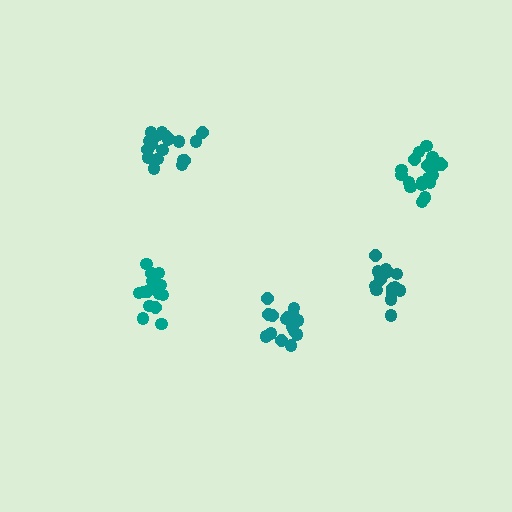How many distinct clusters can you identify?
There are 5 distinct clusters.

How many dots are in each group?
Group 1: 16 dots, Group 2: 15 dots, Group 3: 19 dots, Group 4: 21 dots, Group 5: 15 dots (86 total).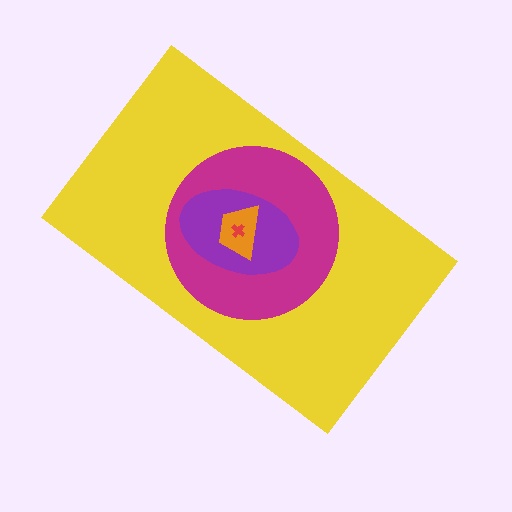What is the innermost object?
The red cross.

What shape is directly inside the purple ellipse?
The orange trapezoid.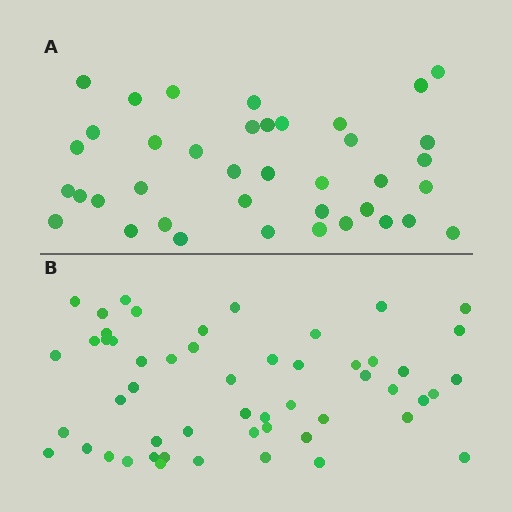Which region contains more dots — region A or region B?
Region B (the bottom region) has more dots.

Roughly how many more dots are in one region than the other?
Region B has approximately 15 more dots than region A.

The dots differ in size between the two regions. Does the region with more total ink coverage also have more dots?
No. Region A has more total ink coverage because its dots are larger, but region B actually contains more individual dots. Total area can be misleading — the number of items is what matters here.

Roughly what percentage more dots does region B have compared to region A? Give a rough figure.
About 35% more.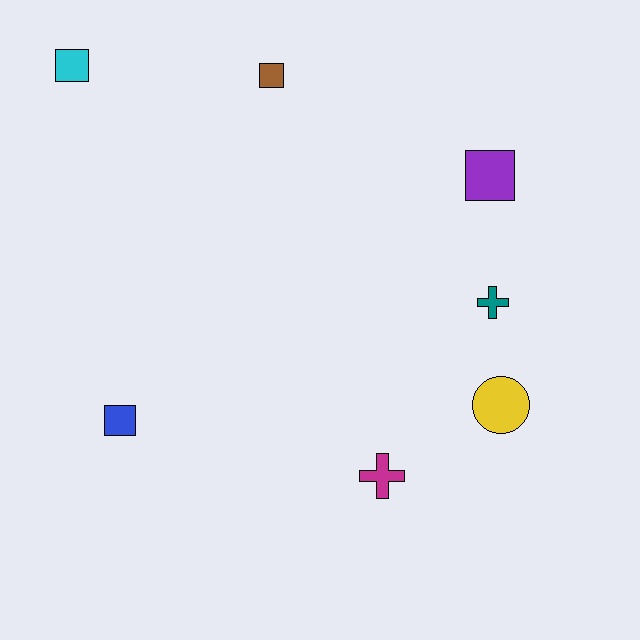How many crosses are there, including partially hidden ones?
There are 2 crosses.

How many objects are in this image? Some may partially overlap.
There are 7 objects.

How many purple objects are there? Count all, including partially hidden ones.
There is 1 purple object.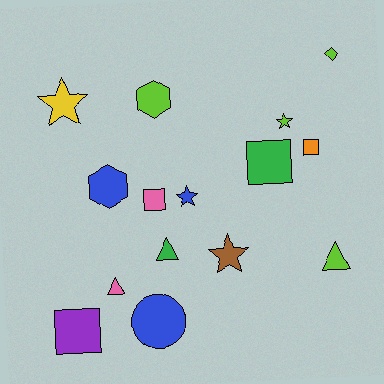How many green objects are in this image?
There are 2 green objects.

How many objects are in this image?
There are 15 objects.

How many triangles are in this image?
There are 3 triangles.